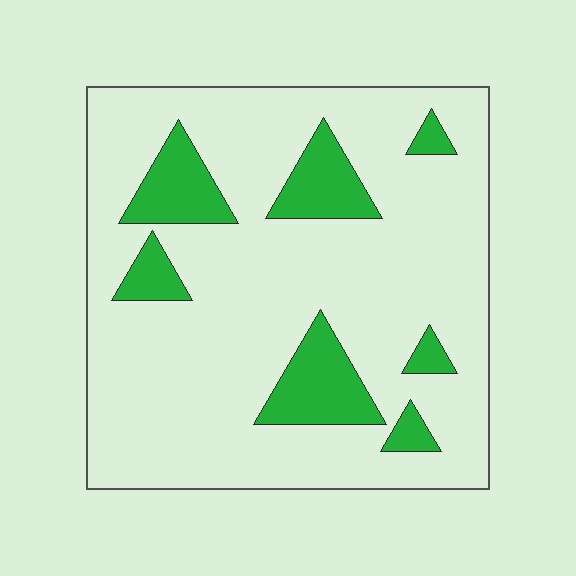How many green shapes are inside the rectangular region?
7.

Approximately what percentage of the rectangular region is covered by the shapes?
Approximately 15%.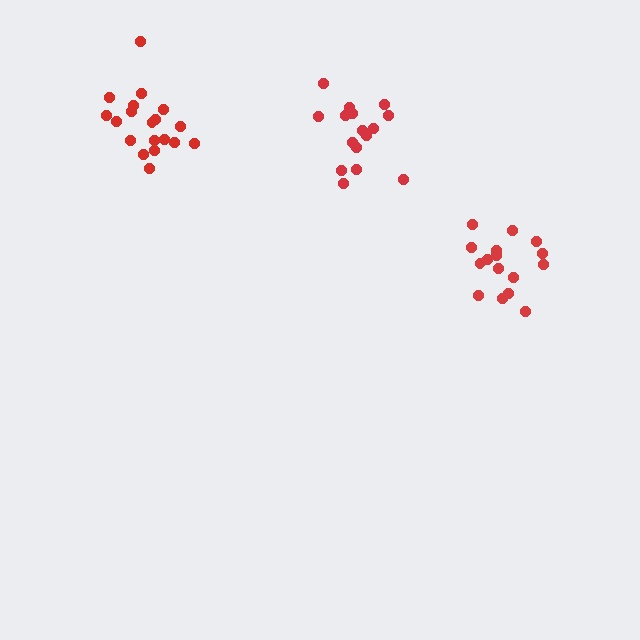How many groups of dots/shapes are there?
There are 3 groups.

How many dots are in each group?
Group 1: 19 dots, Group 2: 16 dots, Group 3: 16 dots (51 total).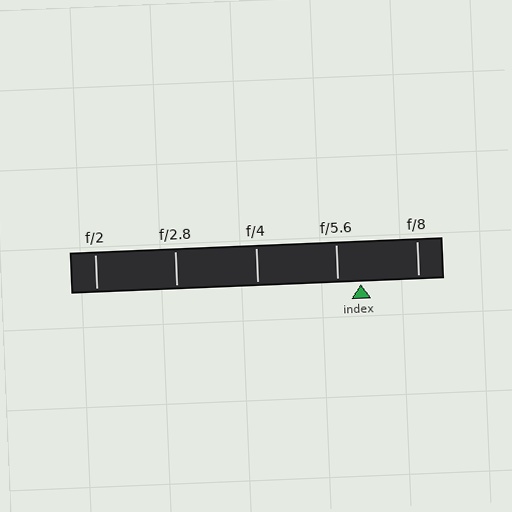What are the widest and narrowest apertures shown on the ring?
The widest aperture shown is f/2 and the narrowest is f/8.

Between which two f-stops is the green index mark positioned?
The index mark is between f/5.6 and f/8.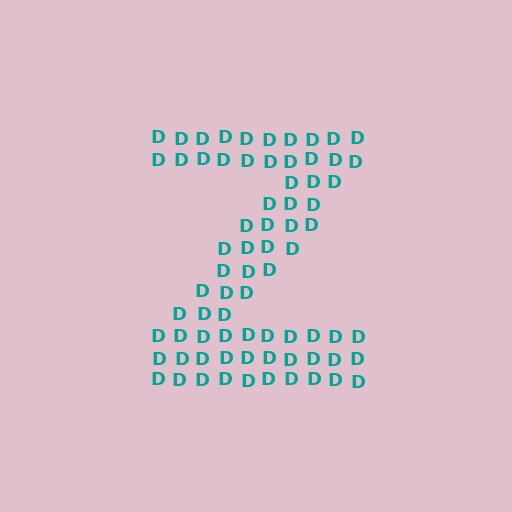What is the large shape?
The large shape is the letter Z.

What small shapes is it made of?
It is made of small letter D's.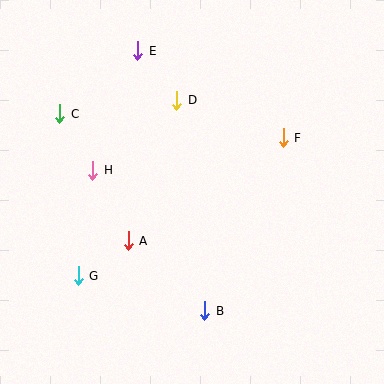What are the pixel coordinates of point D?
Point D is at (177, 100).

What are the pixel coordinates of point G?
Point G is at (78, 276).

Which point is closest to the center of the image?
Point A at (128, 241) is closest to the center.